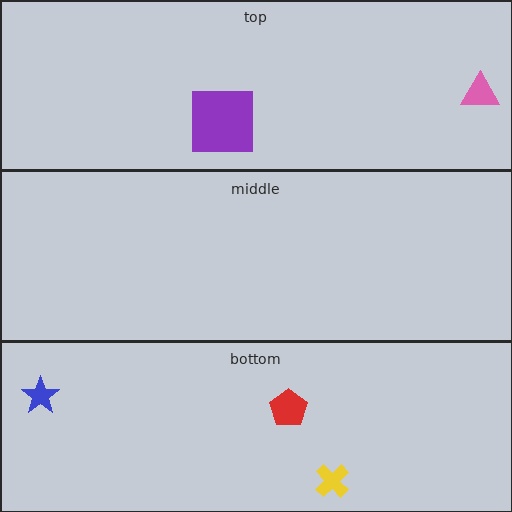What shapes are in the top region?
The purple square, the pink triangle.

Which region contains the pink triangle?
The top region.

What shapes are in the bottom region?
The blue star, the red pentagon, the yellow cross.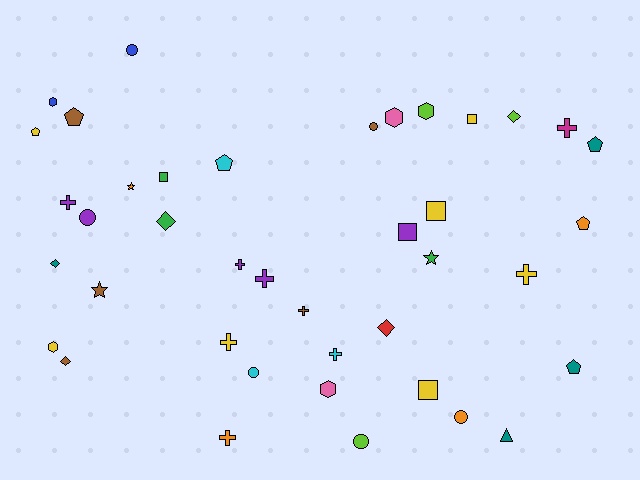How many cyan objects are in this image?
There are 3 cyan objects.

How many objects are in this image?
There are 40 objects.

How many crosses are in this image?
There are 9 crosses.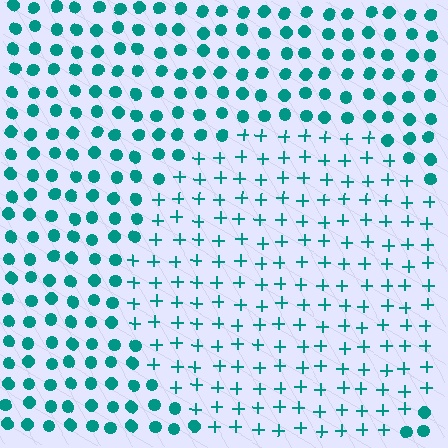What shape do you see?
I see a circle.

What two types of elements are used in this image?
The image uses plus signs inside the circle region and circles outside it.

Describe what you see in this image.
The image is filled with small teal elements arranged in a uniform grid. A circle-shaped region contains plus signs, while the surrounding area contains circles. The boundary is defined purely by the change in element shape.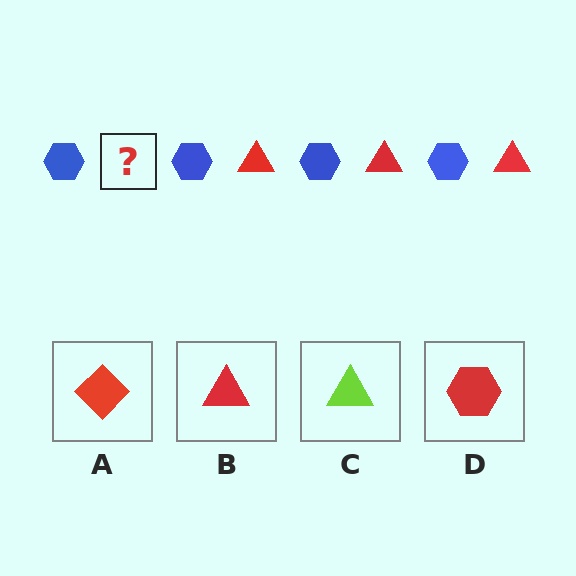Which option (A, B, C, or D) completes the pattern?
B.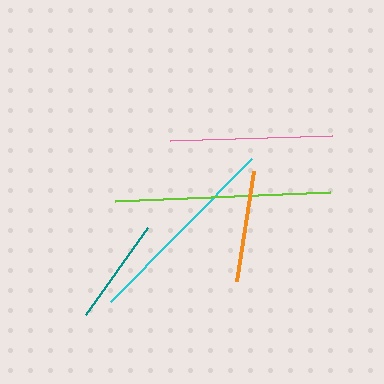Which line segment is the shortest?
The teal line is the shortest at approximately 106 pixels.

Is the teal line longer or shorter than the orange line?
The orange line is longer than the teal line.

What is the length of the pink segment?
The pink segment is approximately 162 pixels long.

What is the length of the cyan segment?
The cyan segment is approximately 201 pixels long.